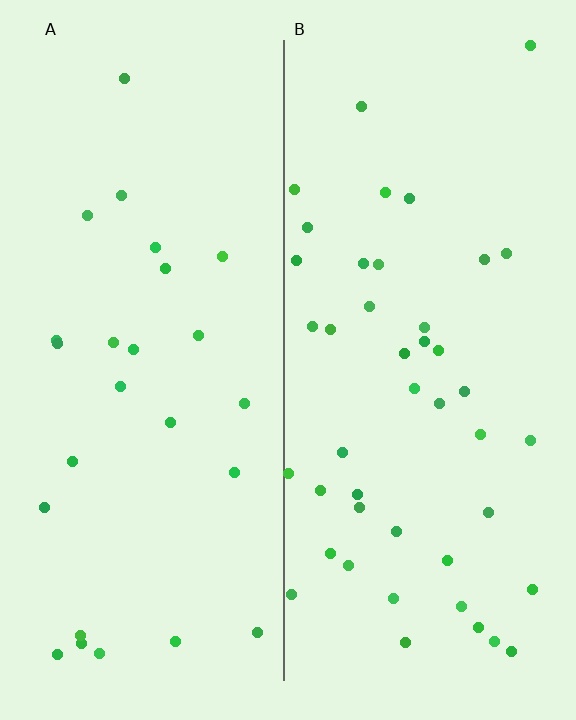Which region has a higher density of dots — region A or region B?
B (the right).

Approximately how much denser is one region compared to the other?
Approximately 1.7× — region B over region A.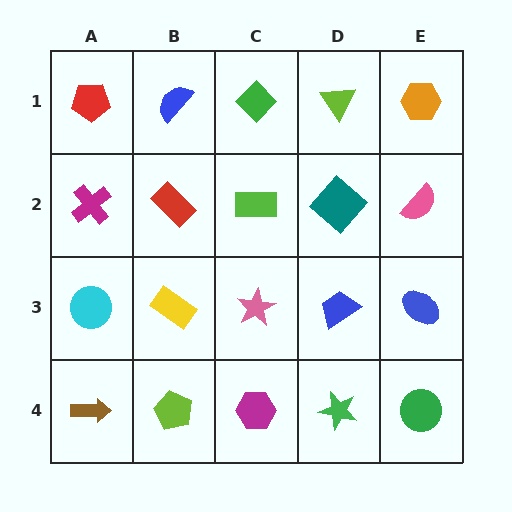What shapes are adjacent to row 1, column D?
A teal diamond (row 2, column D), a green diamond (row 1, column C), an orange hexagon (row 1, column E).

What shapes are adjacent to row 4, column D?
A blue trapezoid (row 3, column D), a magenta hexagon (row 4, column C), a green circle (row 4, column E).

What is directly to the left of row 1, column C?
A blue semicircle.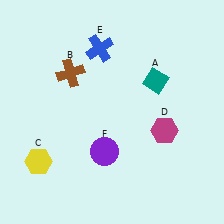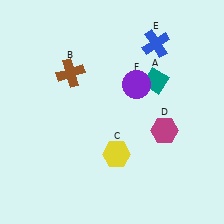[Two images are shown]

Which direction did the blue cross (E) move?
The blue cross (E) moved right.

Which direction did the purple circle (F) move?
The purple circle (F) moved up.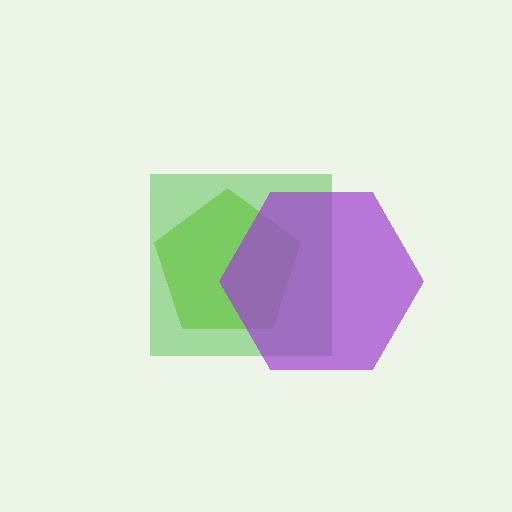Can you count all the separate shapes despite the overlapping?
Yes, there are 3 separate shapes.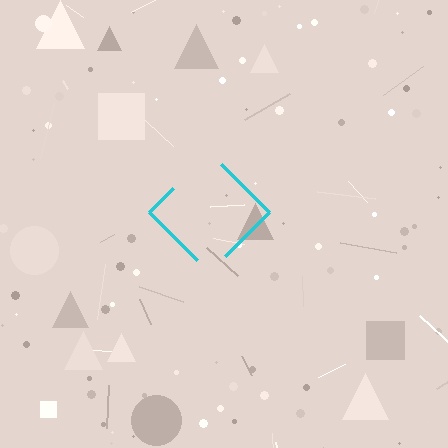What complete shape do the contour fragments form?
The contour fragments form a diamond.